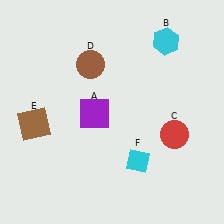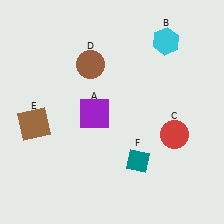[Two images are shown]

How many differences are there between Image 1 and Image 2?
There is 1 difference between the two images.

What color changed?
The diamond (F) changed from cyan in Image 1 to teal in Image 2.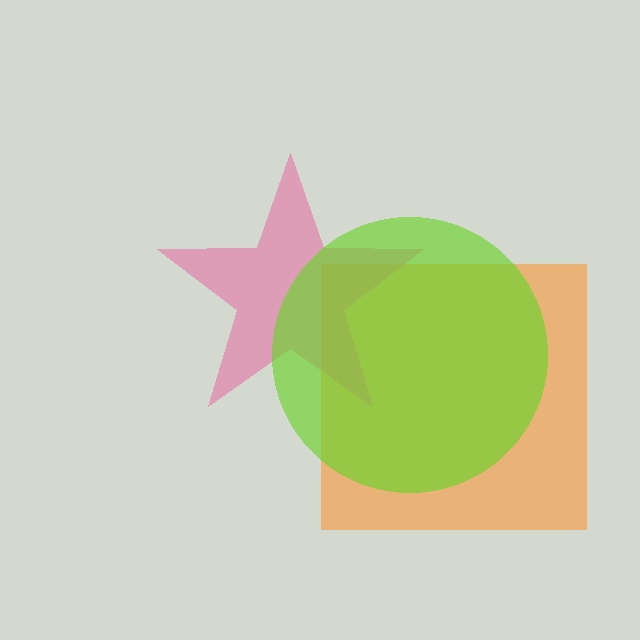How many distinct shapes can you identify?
There are 3 distinct shapes: an orange square, a pink star, a lime circle.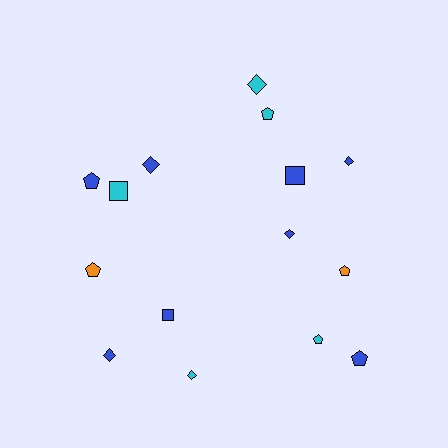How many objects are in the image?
There are 15 objects.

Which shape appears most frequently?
Pentagon, with 6 objects.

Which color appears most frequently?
Blue, with 8 objects.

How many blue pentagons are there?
There are 2 blue pentagons.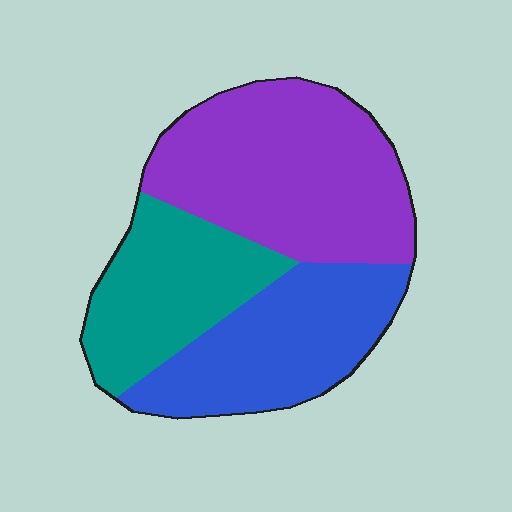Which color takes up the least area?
Teal, at roughly 25%.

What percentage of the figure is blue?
Blue takes up about one third (1/3) of the figure.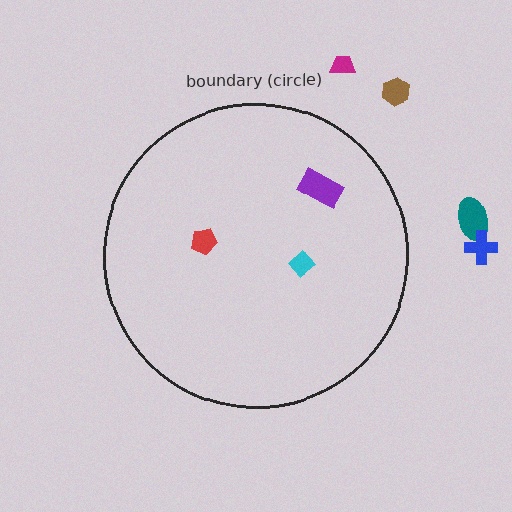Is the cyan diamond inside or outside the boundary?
Inside.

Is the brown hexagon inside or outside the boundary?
Outside.